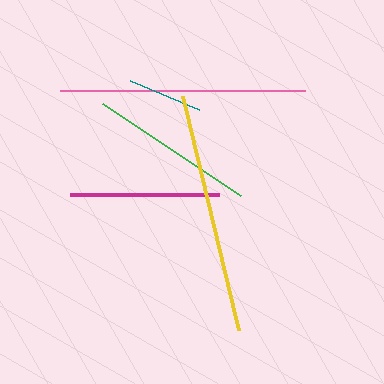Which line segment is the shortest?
The teal line is the shortest at approximately 74 pixels.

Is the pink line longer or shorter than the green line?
The pink line is longer than the green line.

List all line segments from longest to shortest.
From longest to shortest: pink, yellow, green, magenta, teal.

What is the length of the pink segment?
The pink segment is approximately 245 pixels long.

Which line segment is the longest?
The pink line is the longest at approximately 245 pixels.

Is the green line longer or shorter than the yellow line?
The yellow line is longer than the green line.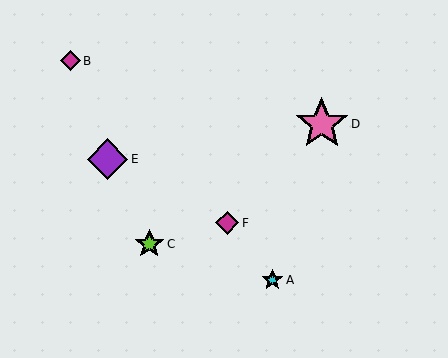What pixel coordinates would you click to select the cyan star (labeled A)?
Click at (272, 280) to select the cyan star A.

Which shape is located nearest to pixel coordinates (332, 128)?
The pink star (labeled D) at (322, 124) is nearest to that location.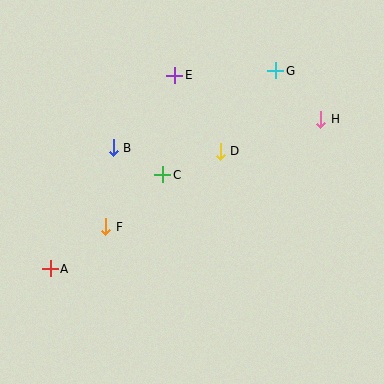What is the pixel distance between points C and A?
The distance between C and A is 147 pixels.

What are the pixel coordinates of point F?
Point F is at (106, 227).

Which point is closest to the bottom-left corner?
Point A is closest to the bottom-left corner.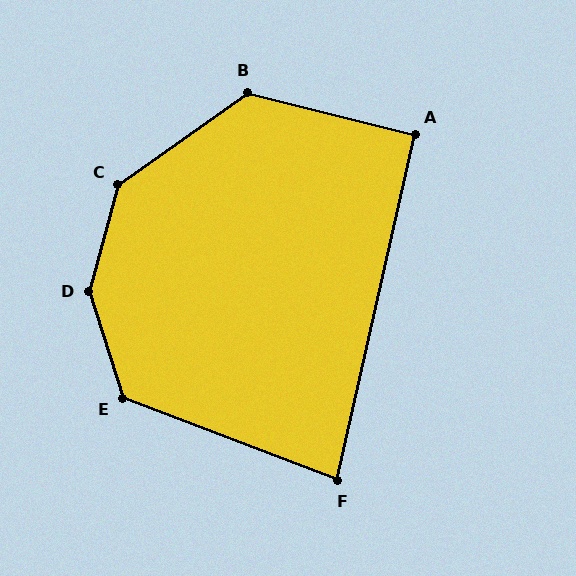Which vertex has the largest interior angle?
D, at approximately 148 degrees.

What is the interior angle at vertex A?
Approximately 91 degrees (approximately right).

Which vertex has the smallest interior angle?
F, at approximately 82 degrees.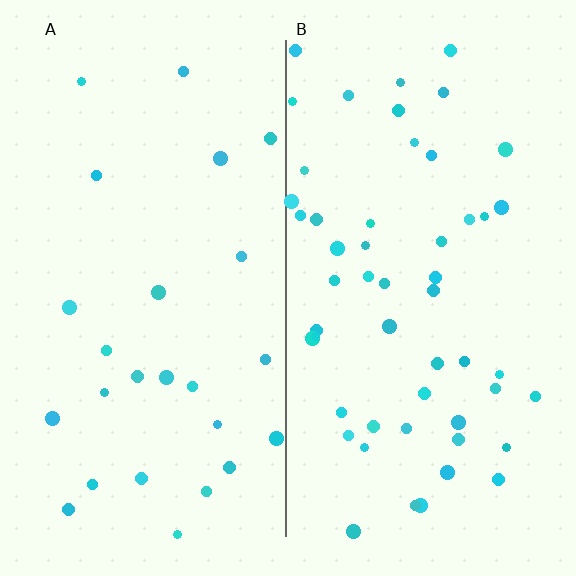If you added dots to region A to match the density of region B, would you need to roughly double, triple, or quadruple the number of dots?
Approximately double.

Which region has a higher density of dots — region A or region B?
B (the right).